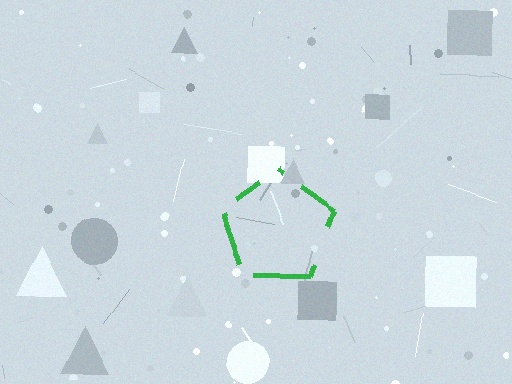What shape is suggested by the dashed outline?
The dashed outline suggests a pentagon.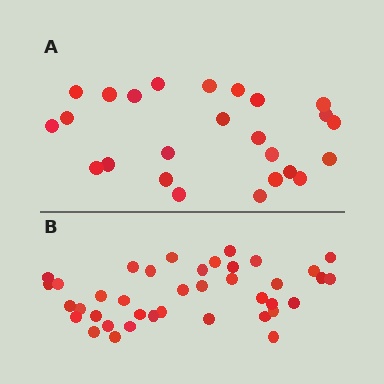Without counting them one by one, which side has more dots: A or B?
Region B (the bottom region) has more dots.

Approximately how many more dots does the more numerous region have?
Region B has approximately 15 more dots than region A.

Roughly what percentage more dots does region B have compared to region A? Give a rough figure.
About 55% more.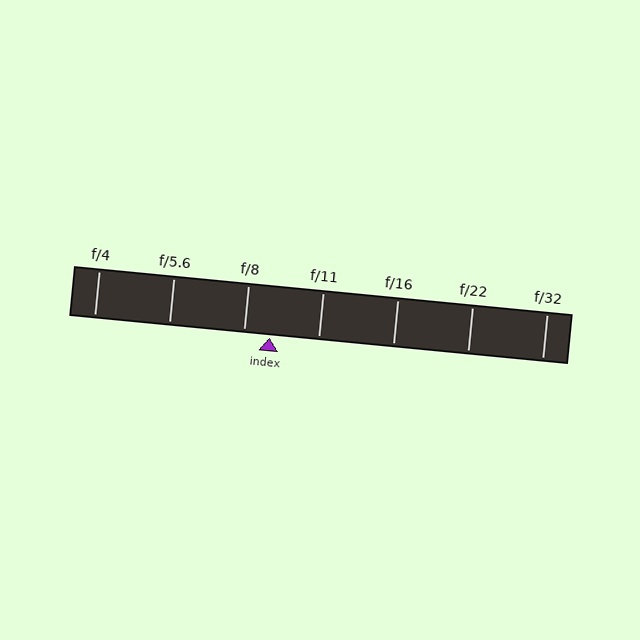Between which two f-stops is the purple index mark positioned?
The index mark is between f/8 and f/11.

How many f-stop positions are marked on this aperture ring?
There are 7 f-stop positions marked.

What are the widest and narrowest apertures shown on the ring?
The widest aperture shown is f/4 and the narrowest is f/32.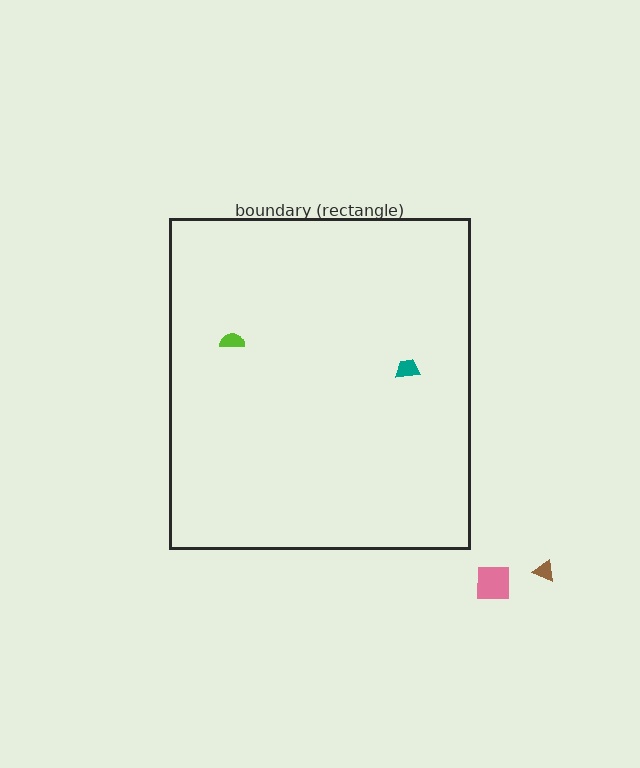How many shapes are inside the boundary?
2 inside, 2 outside.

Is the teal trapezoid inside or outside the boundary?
Inside.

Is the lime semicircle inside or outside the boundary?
Inside.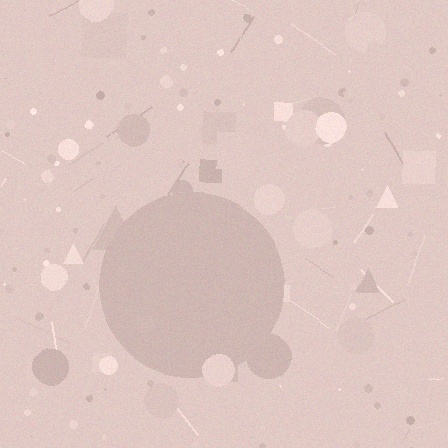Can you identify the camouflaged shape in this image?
The camouflaged shape is a circle.